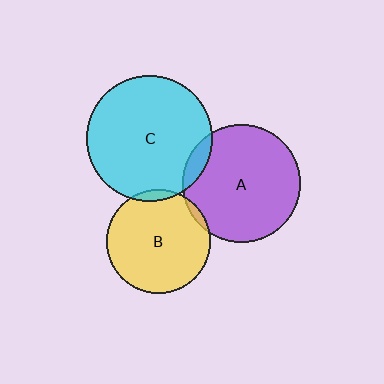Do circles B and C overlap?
Yes.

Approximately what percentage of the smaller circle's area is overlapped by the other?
Approximately 5%.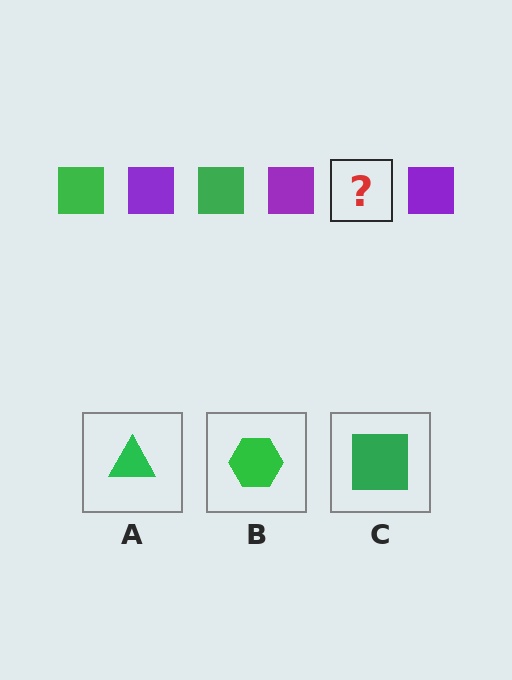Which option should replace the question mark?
Option C.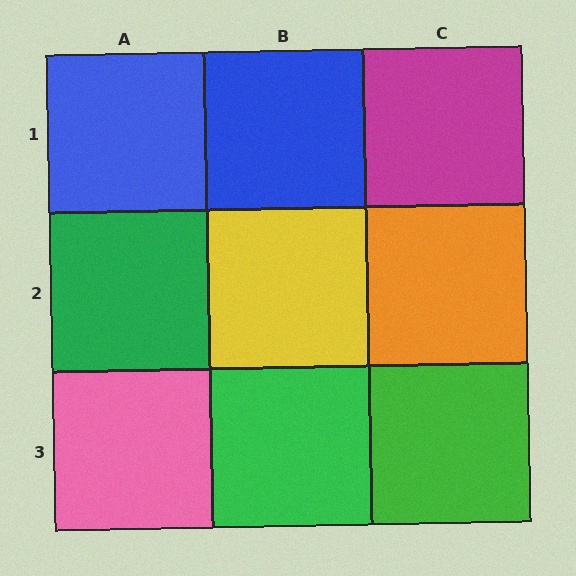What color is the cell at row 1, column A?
Blue.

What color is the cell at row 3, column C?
Green.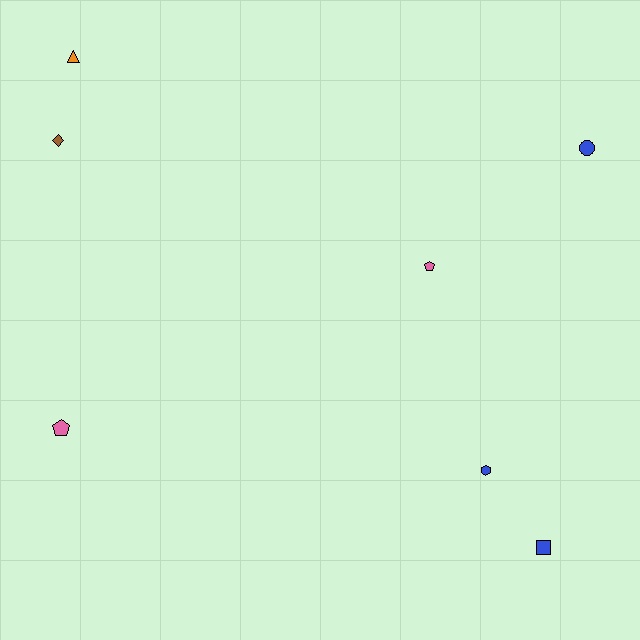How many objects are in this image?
There are 7 objects.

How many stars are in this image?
There are no stars.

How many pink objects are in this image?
There are 2 pink objects.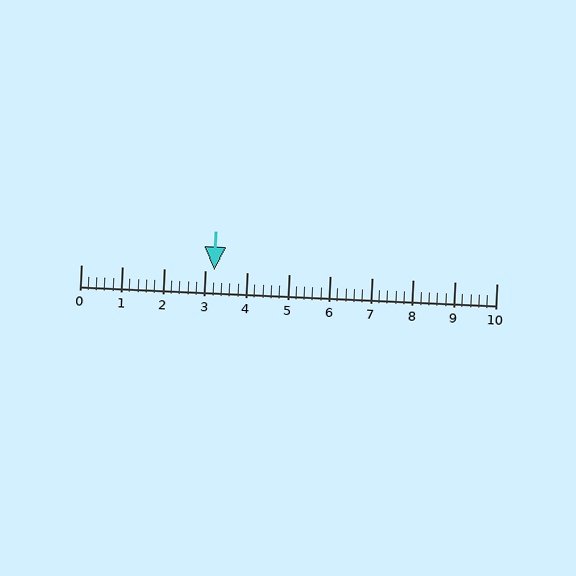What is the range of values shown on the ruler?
The ruler shows values from 0 to 10.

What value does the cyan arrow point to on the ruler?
The cyan arrow points to approximately 3.2.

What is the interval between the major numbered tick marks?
The major tick marks are spaced 1 units apart.